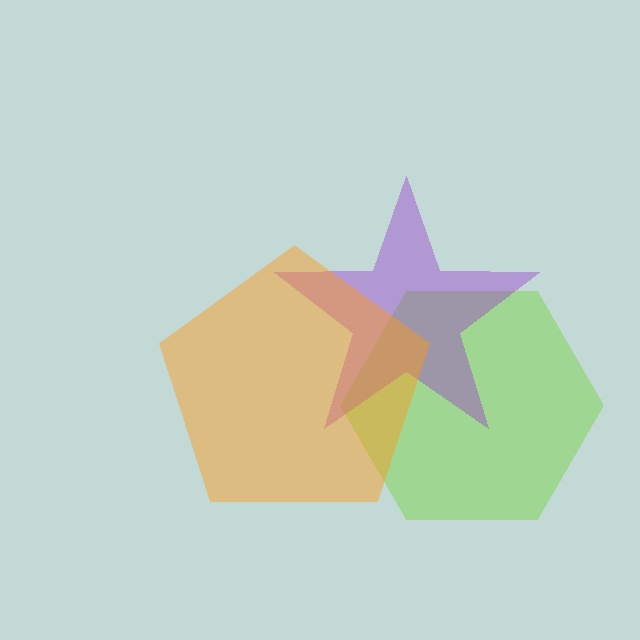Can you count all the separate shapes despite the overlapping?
Yes, there are 3 separate shapes.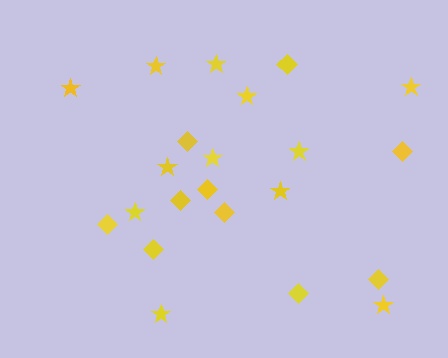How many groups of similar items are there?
There are 2 groups: one group of diamonds (10) and one group of stars (12).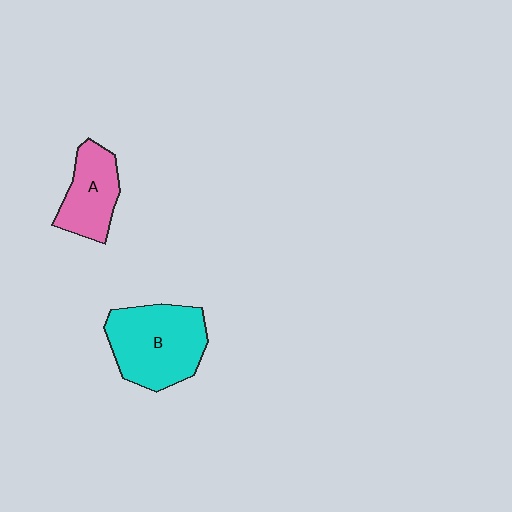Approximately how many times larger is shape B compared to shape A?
Approximately 1.6 times.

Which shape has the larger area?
Shape B (cyan).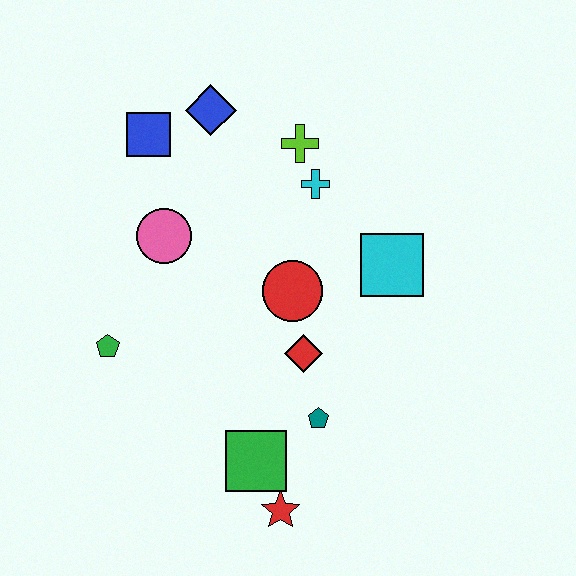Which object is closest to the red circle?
The red diamond is closest to the red circle.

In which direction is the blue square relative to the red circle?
The blue square is above the red circle.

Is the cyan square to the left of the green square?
No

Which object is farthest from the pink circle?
The red star is farthest from the pink circle.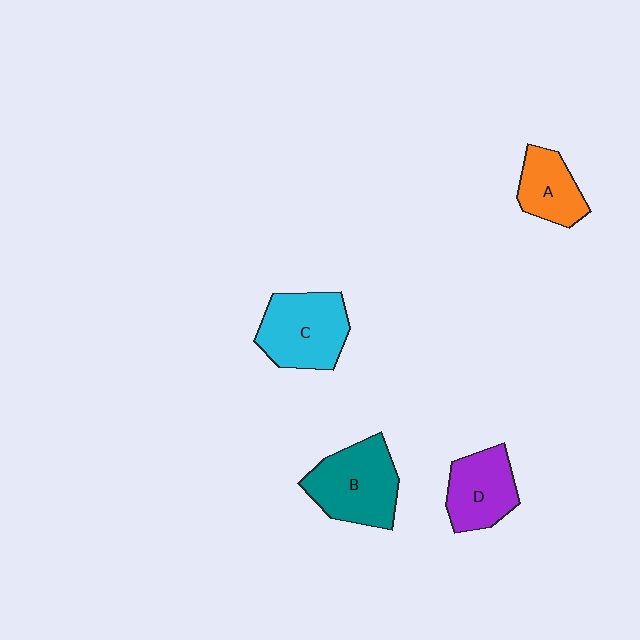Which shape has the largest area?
Shape B (teal).